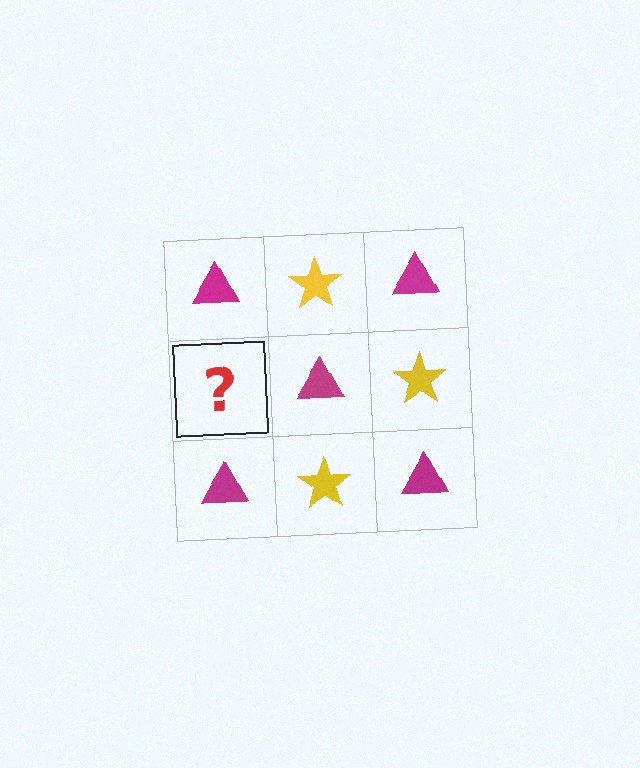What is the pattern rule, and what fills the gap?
The rule is that it alternates magenta triangle and yellow star in a checkerboard pattern. The gap should be filled with a yellow star.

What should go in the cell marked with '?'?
The missing cell should contain a yellow star.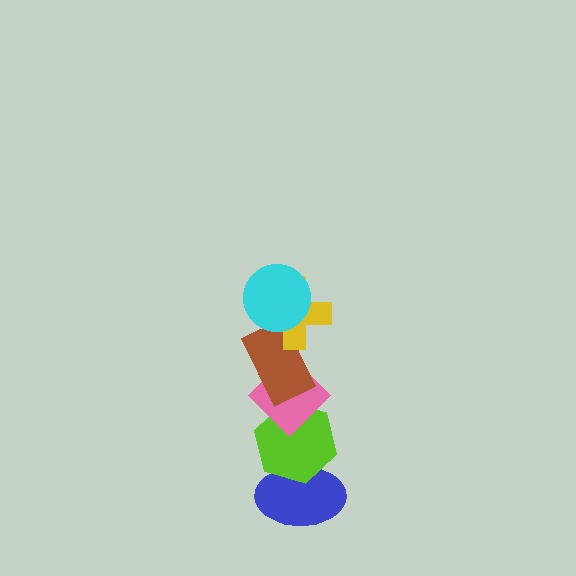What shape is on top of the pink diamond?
The brown rectangle is on top of the pink diamond.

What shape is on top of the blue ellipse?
The lime hexagon is on top of the blue ellipse.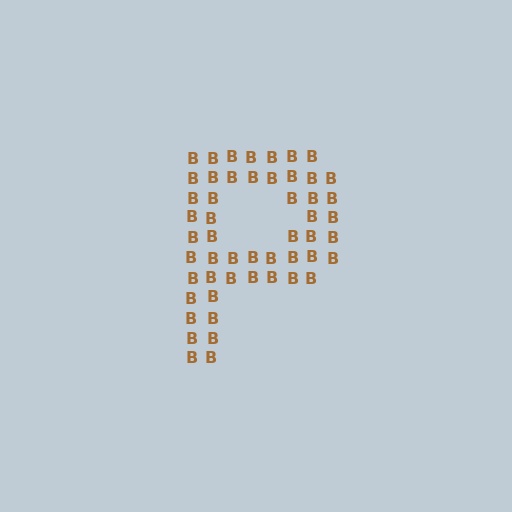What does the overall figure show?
The overall figure shows the letter P.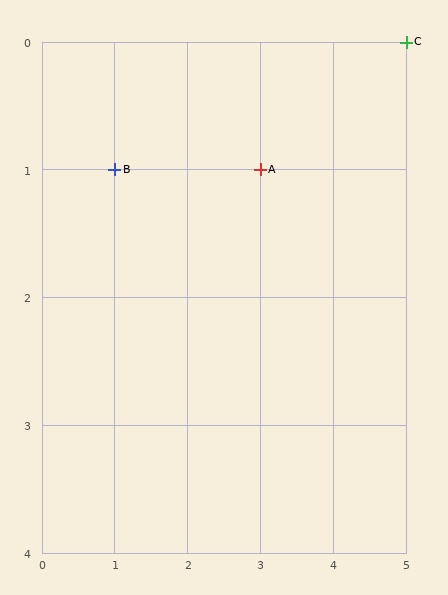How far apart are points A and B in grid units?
Points A and B are 2 columns apart.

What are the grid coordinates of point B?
Point B is at grid coordinates (1, 1).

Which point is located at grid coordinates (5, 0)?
Point C is at (5, 0).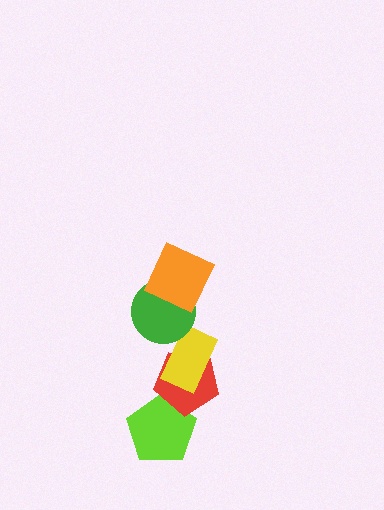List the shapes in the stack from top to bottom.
From top to bottom: the orange square, the green circle, the yellow rectangle, the red pentagon, the lime pentagon.